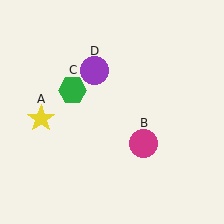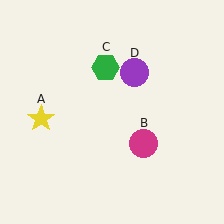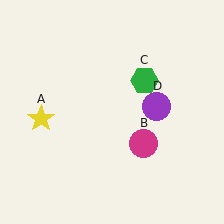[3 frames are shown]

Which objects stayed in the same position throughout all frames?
Yellow star (object A) and magenta circle (object B) remained stationary.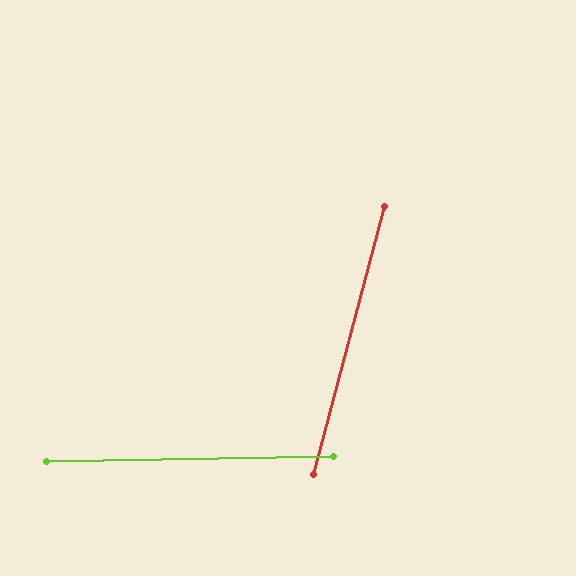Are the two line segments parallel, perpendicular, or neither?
Neither parallel nor perpendicular — they differ by about 74°.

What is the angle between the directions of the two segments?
Approximately 74 degrees.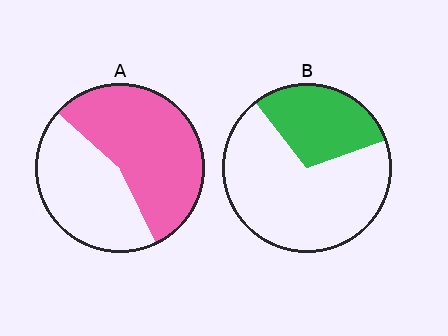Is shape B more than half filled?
No.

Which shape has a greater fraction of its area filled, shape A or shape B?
Shape A.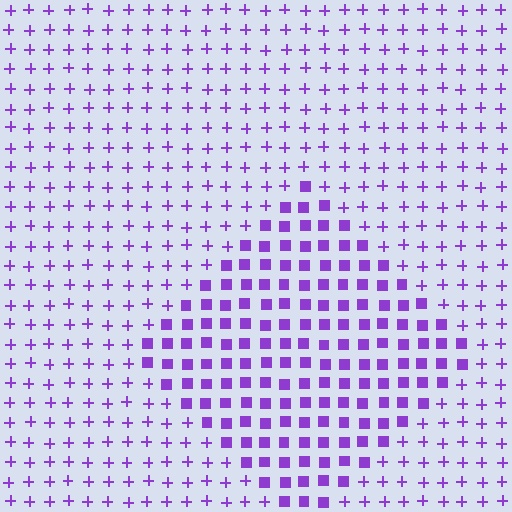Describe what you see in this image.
The image is filled with small purple elements arranged in a uniform grid. A diamond-shaped region contains squares, while the surrounding area contains plus signs. The boundary is defined purely by the change in element shape.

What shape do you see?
I see a diamond.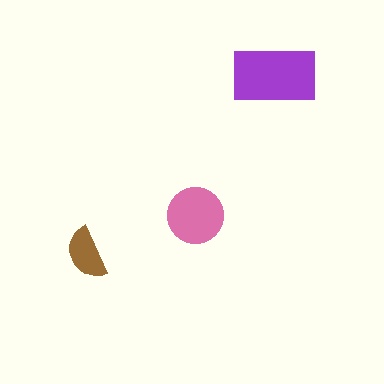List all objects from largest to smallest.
The purple rectangle, the pink circle, the brown semicircle.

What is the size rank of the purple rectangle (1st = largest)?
1st.